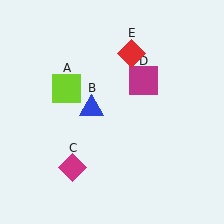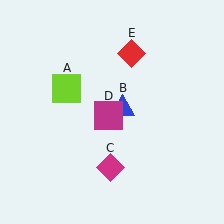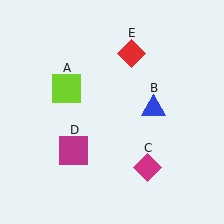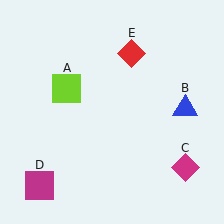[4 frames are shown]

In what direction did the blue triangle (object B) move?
The blue triangle (object B) moved right.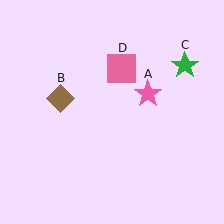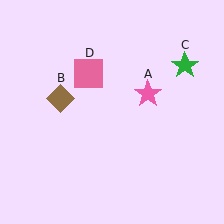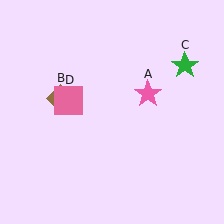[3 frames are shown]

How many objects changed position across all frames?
1 object changed position: pink square (object D).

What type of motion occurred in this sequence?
The pink square (object D) rotated counterclockwise around the center of the scene.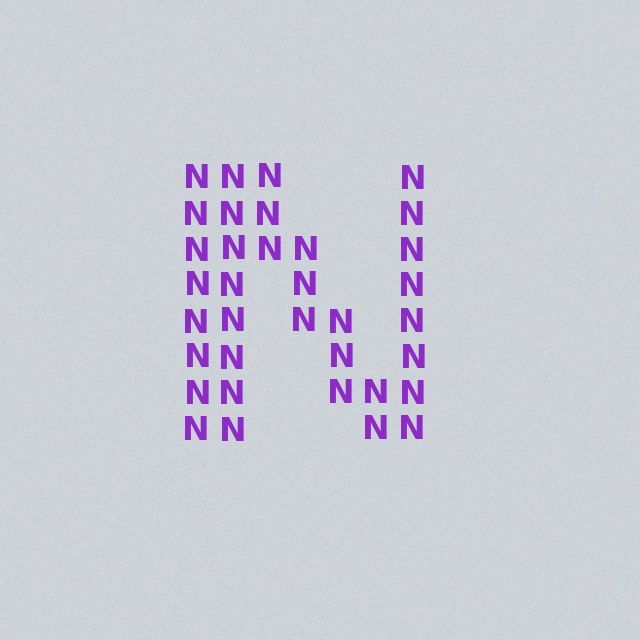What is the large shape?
The large shape is the letter N.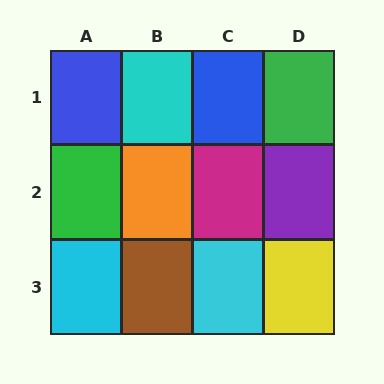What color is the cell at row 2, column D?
Purple.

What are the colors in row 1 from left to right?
Blue, cyan, blue, green.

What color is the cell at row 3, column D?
Yellow.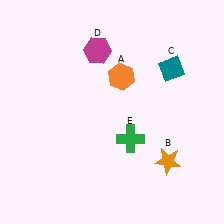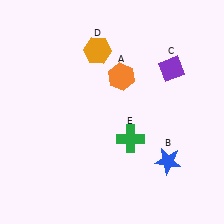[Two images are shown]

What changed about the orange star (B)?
In Image 1, B is orange. In Image 2, it changed to blue.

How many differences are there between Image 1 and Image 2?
There are 3 differences between the two images.